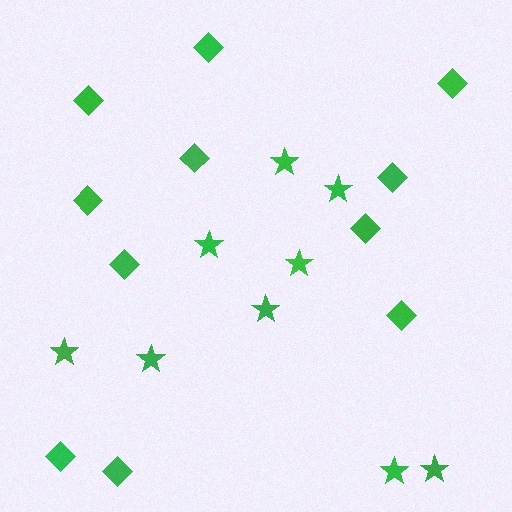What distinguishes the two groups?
There are 2 groups: one group of diamonds (11) and one group of stars (9).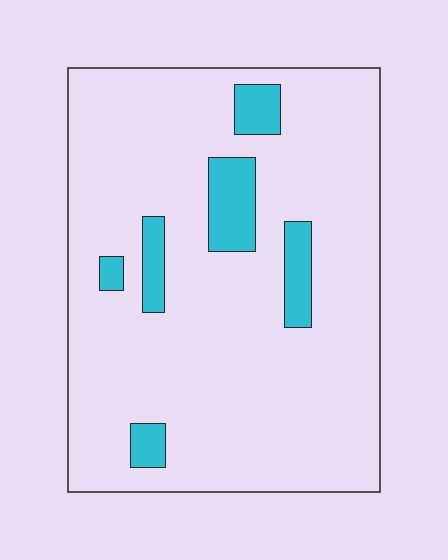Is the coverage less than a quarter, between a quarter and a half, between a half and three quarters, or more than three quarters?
Less than a quarter.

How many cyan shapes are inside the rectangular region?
6.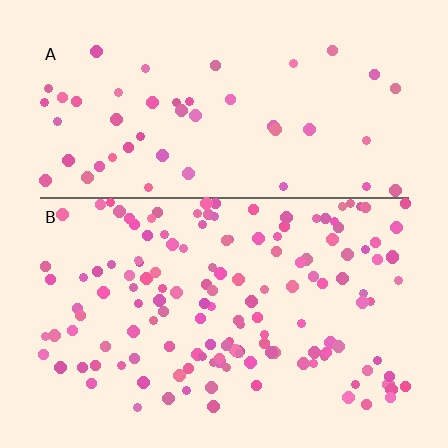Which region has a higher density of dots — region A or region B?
B (the bottom).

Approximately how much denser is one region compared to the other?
Approximately 2.9× — region B over region A.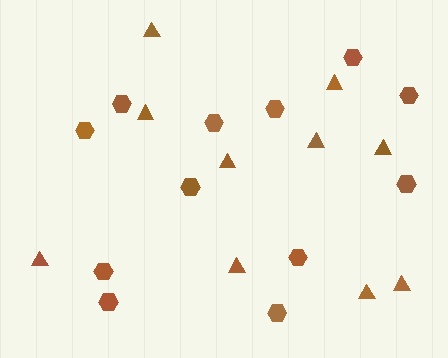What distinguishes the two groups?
There are 2 groups: one group of hexagons (12) and one group of triangles (10).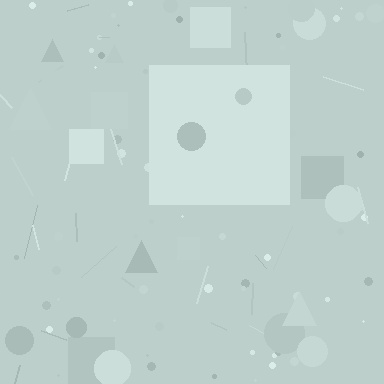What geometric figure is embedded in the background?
A square is embedded in the background.